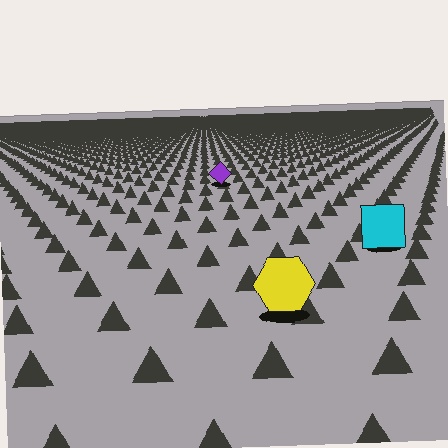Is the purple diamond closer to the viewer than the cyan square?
No. The cyan square is closer — you can tell from the texture gradient: the ground texture is coarser near it.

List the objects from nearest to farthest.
From nearest to farthest: the yellow hexagon, the cyan square, the purple diamond.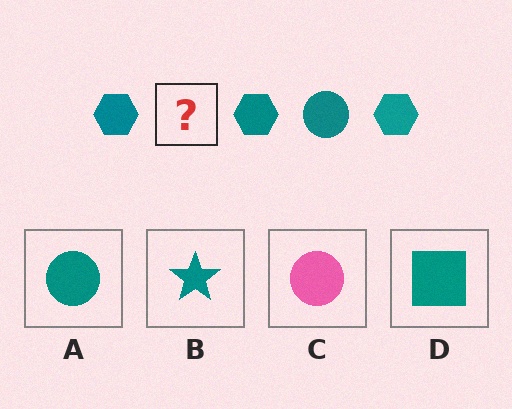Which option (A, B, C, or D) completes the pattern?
A.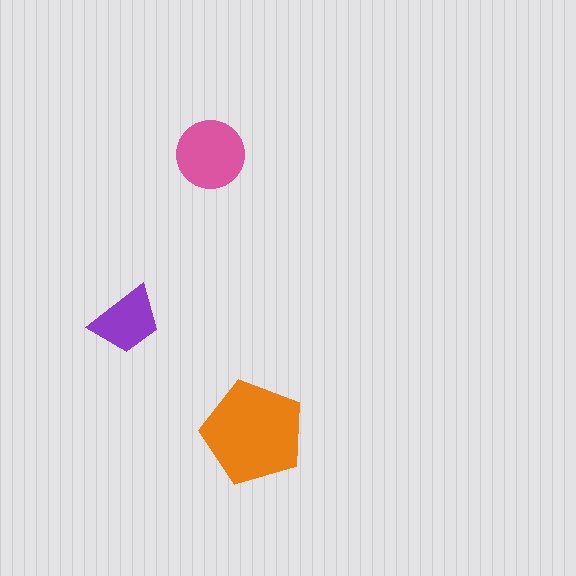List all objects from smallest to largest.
The purple trapezoid, the pink circle, the orange pentagon.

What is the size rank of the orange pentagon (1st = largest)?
1st.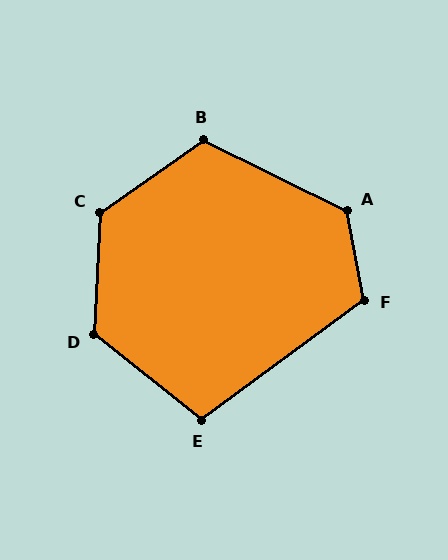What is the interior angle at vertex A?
Approximately 127 degrees (obtuse).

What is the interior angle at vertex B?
Approximately 119 degrees (obtuse).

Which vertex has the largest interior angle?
C, at approximately 128 degrees.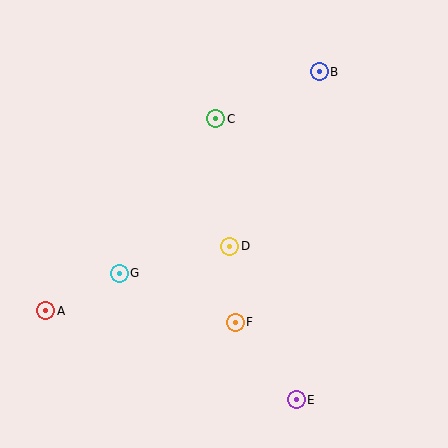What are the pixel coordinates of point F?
Point F is at (235, 322).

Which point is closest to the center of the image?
Point D at (230, 246) is closest to the center.